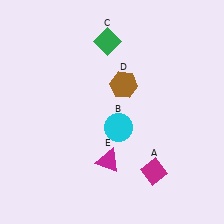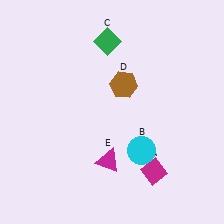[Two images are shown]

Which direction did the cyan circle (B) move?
The cyan circle (B) moved down.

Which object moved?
The cyan circle (B) moved down.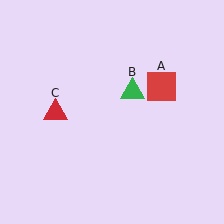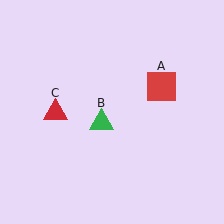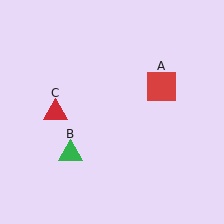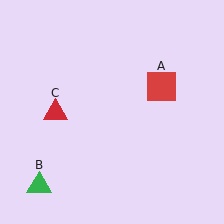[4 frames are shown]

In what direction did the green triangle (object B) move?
The green triangle (object B) moved down and to the left.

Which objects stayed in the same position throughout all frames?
Red square (object A) and red triangle (object C) remained stationary.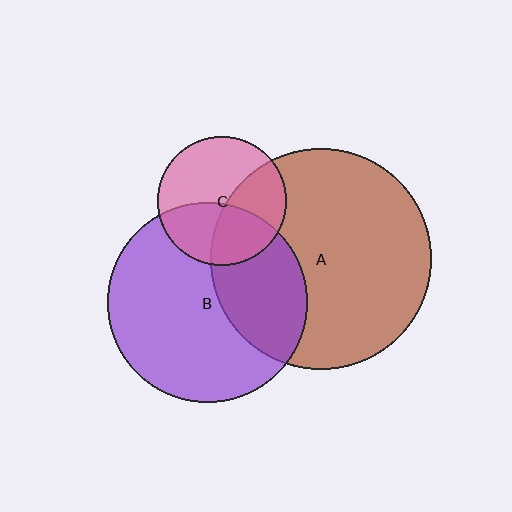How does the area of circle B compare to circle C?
Approximately 2.4 times.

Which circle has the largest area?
Circle A (brown).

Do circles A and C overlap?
Yes.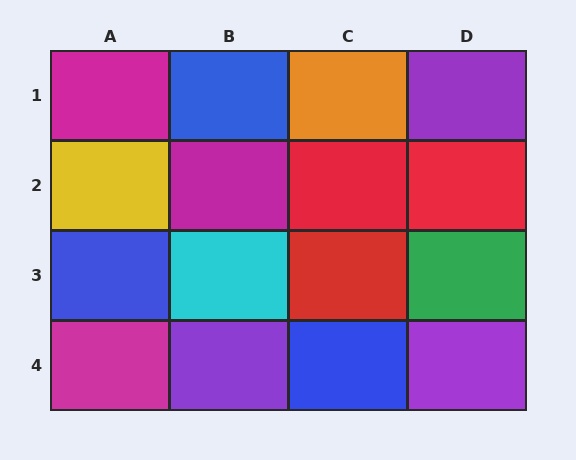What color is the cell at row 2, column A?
Yellow.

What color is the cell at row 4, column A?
Magenta.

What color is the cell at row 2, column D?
Red.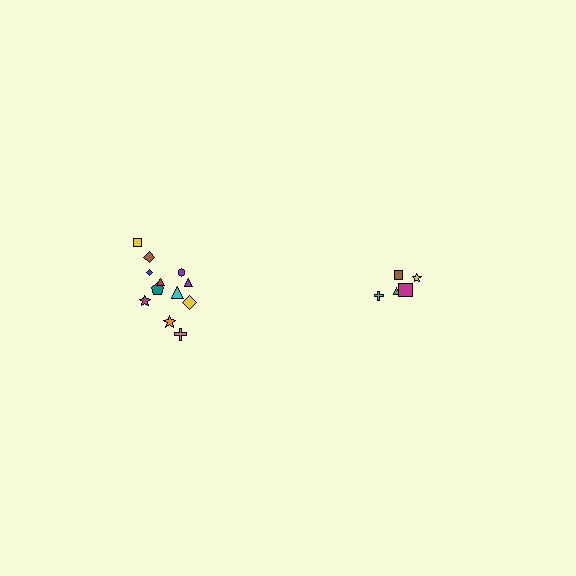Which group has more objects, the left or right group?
The left group.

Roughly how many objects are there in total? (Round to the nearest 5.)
Roughly 15 objects in total.